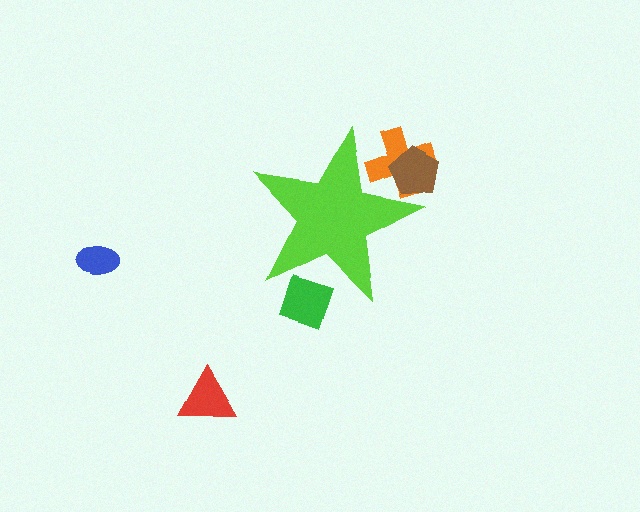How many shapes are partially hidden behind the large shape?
3 shapes are partially hidden.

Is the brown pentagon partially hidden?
Yes, the brown pentagon is partially hidden behind the lime star.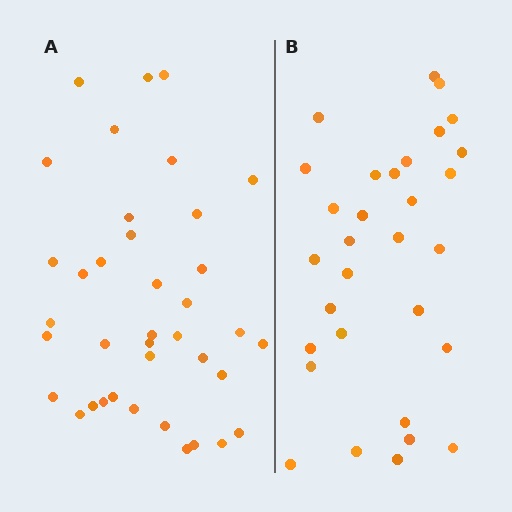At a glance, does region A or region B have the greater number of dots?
Region A (the left region) has more dots.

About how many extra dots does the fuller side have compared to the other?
Region A has roughly 8 or so more dots than region B.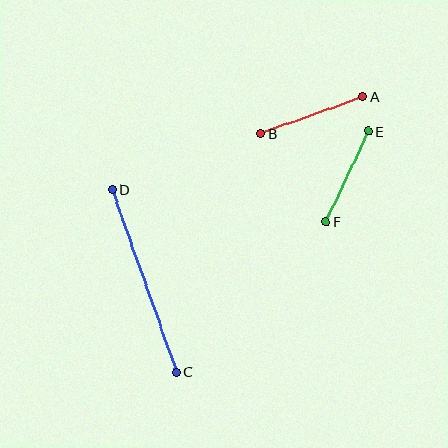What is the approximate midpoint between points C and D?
The midpoint is at approximately (144, 281) pixels.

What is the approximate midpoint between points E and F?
The midpoint is at approximately (347, 176) pixels.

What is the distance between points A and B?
The distance is approximately 109 pixels.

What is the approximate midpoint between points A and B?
The midpoint is at approximately (312, 115) pixels.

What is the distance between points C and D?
The distance is approximately 194 pixels.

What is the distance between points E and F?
The distance is approximately 100 pixels.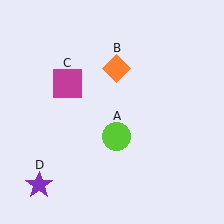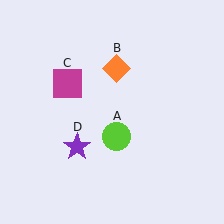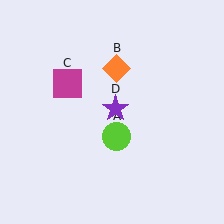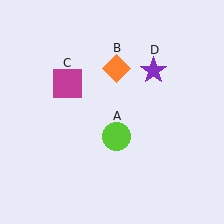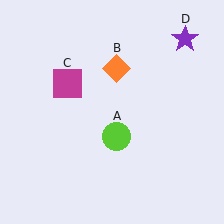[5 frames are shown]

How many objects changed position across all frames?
1 object changed position: purple star (object D).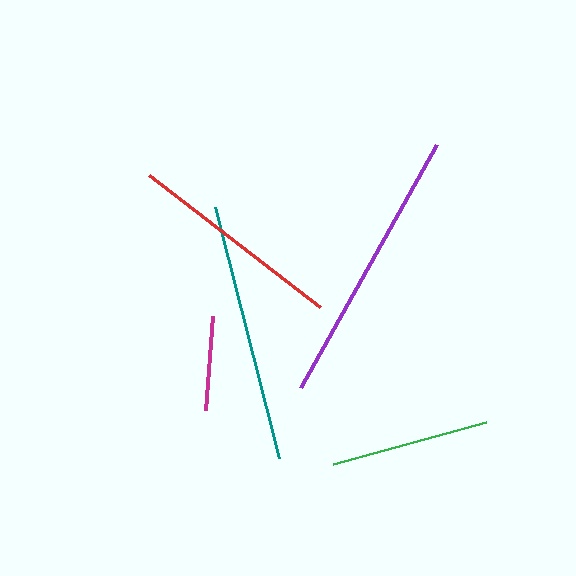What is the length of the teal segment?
The teal segment is approximately 260 pixels long.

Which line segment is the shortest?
The magenta line is the shortest at approximately 95 pixels.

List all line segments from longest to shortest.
From longest to shortest: purple, teal, red, green, magenta.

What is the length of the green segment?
The green segment is approximately 159 pixels long.